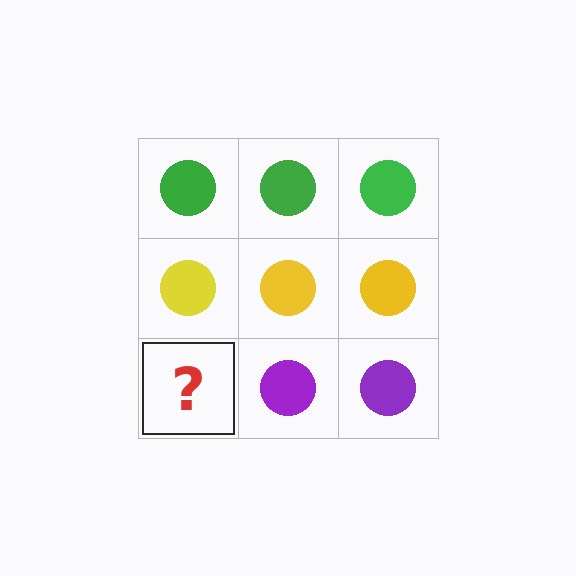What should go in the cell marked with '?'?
The missing cell should contain a purple circle.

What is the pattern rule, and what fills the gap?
The rule is that each row has a consistent color. The gap should be filled with a purple circle.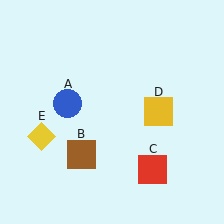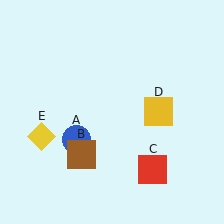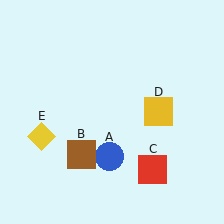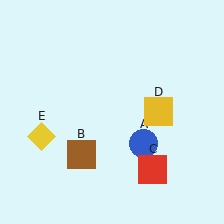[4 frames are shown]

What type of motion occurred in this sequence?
The blue circle (object A) rotated counterclockwise around the center of the scene.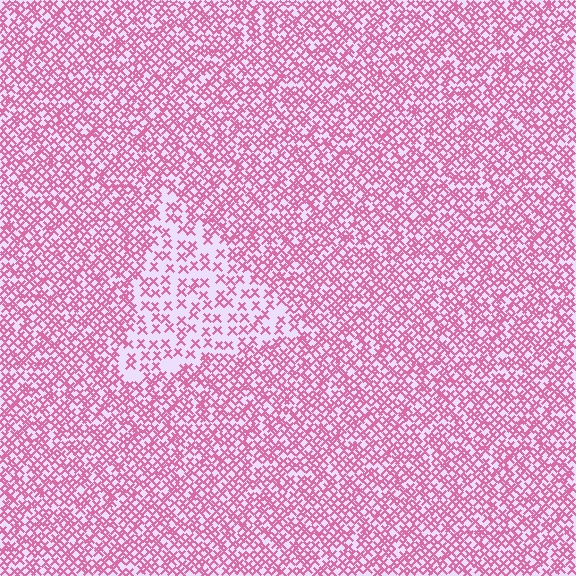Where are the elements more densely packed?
The elements are more densely packed outside the triangle boundary.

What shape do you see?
I see a triangle.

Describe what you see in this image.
The image contains small pink elements arranged at two different densities. A triangle-shaped region is visible where the elements are less densely packed than the surrounding area.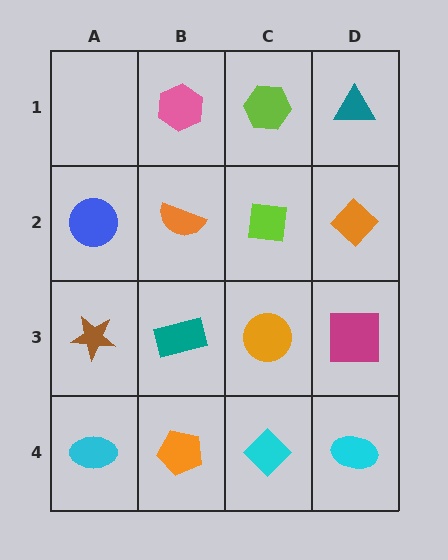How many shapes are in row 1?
3 shapes.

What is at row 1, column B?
A pink hexagon.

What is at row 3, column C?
An orange circle.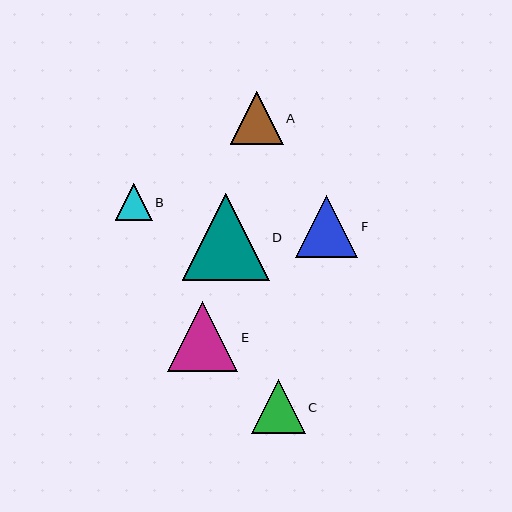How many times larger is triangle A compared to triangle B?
Triangle A is approximately 1.4 times the size of triangle B.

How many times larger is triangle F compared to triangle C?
Triangle F is approximately 1.2 times the size of triangle C.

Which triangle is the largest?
Triangle D is the largest with a size of approximately 87 pixels.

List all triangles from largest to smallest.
From largest to smallest: D, E, F, C, A, B.